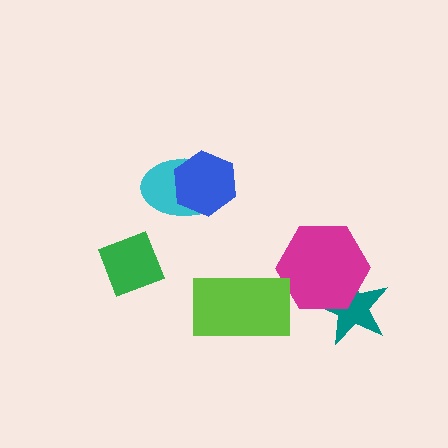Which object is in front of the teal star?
The magenta hexagon is in front of the teal star.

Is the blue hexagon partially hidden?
No, no other shape covers it.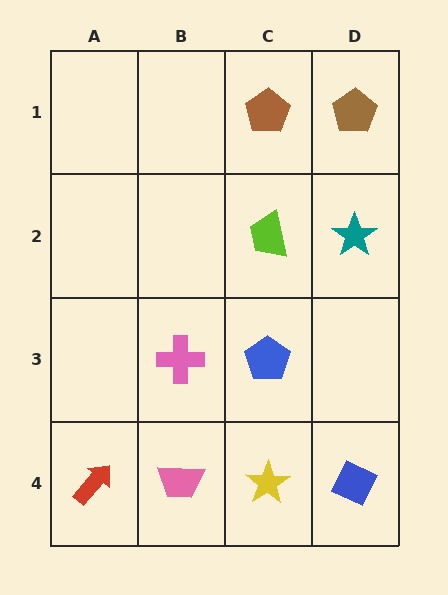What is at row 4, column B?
A pink trapezoid.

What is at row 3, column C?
A blue pentagon.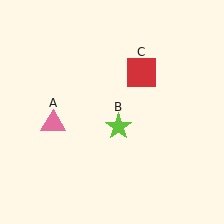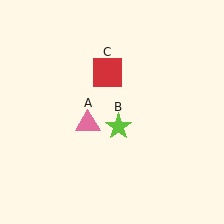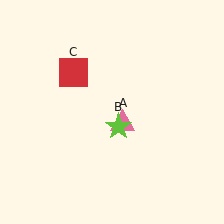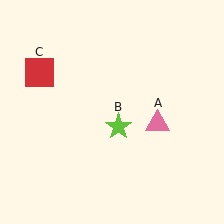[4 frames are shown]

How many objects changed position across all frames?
2 objects changed position: pink triangle (object A), red square (object C).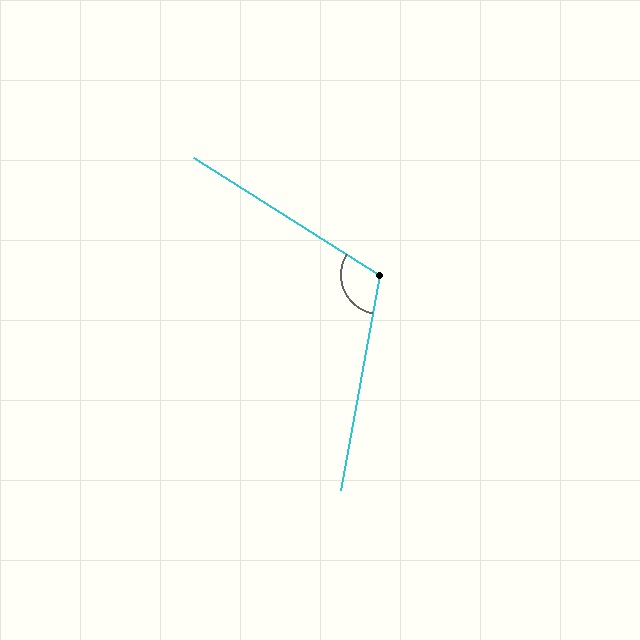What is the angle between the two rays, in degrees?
Approximately 112 degrees.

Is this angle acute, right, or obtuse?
It is obtuse.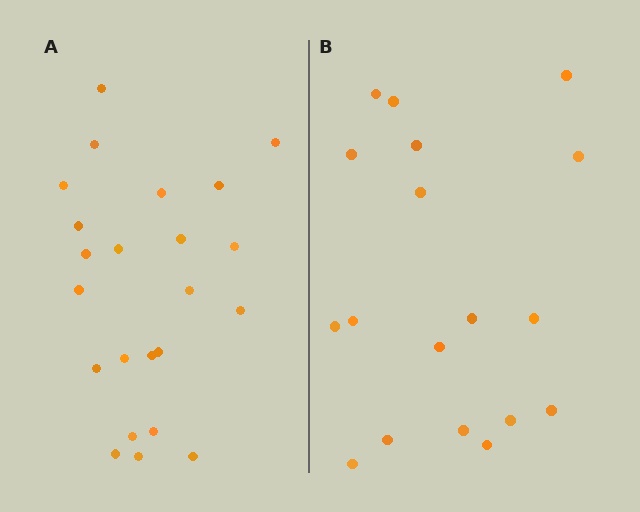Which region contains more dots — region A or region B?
Region A (the left region) has more dots.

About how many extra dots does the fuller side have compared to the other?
Region A has about 5 more dots than region B.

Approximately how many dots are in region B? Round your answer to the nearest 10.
About 20 dots. (The exact count is 18, which rounds to 20.)